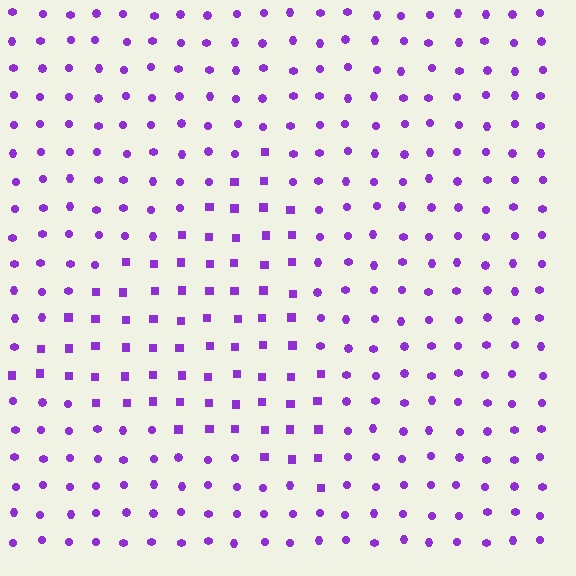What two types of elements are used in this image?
The image uses squares inside the triangle region and circles outside it.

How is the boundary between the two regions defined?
The boundary is defined by a change in element shape: squares inside vs. circles outside. All elements share the same color and spacing.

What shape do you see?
I see a triangle.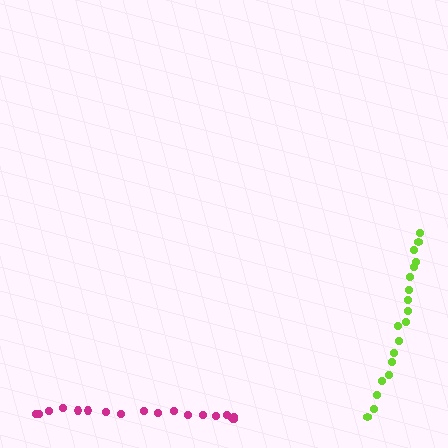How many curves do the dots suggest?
There are 2 distinct paths.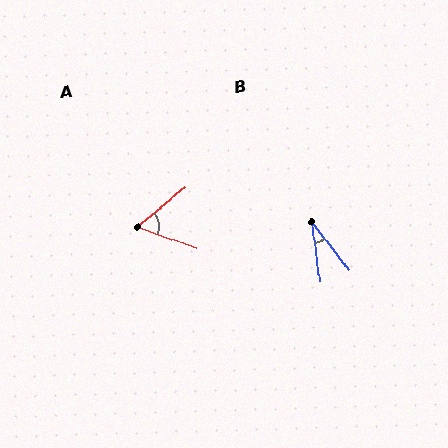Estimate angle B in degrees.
Approximately 30 degrees.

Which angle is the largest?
A, at approximately 59 degrees.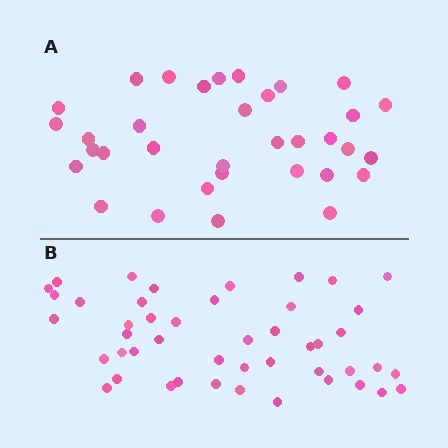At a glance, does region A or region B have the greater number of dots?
Region B (the bottom region) has more dots.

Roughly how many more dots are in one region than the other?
Region B has roughly 12 or so more dots than region A.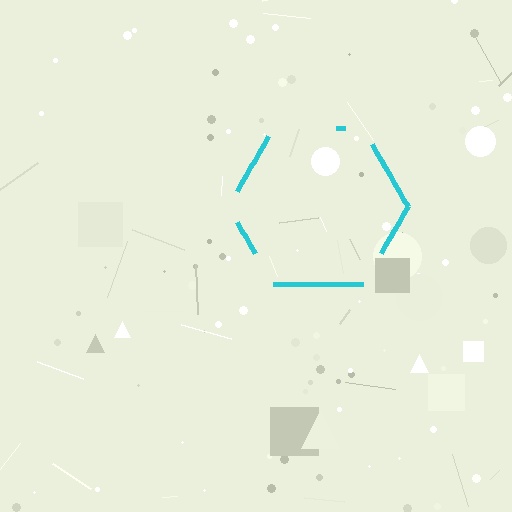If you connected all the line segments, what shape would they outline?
They would outline a hexagon.